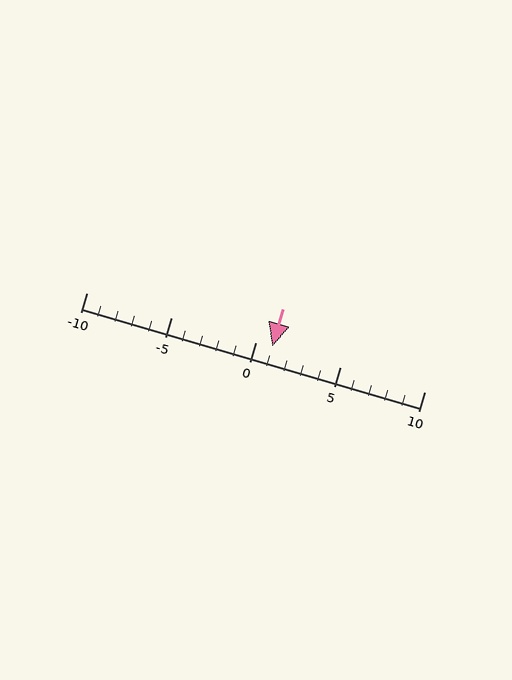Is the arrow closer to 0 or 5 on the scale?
The arrow is closer to 0.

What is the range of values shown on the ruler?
The ruler shows values from -10 to 10.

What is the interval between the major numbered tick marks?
The major tick marks are spaced 5 units apart.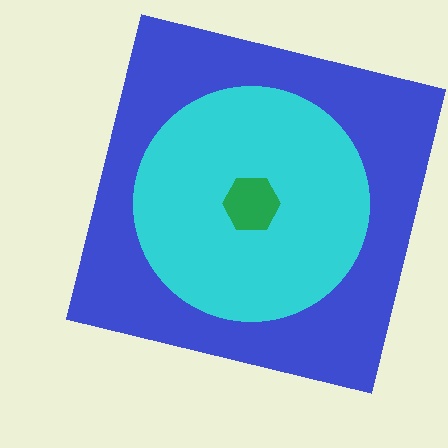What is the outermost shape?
The blue square.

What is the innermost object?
The green hexagon.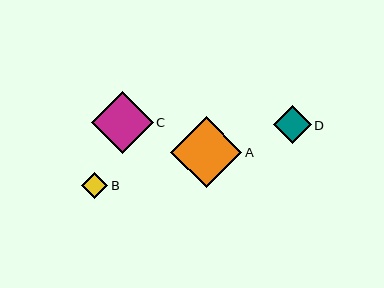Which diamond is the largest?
Diamond A is the largest with a size of approximately 71 pixels.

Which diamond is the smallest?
Diamond B is the smallest with a size of approximately 26 pixels.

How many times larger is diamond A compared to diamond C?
Diamond A is approximately 1.1 times the size of diamond C.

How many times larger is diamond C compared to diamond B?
Diamond C is approximately 2.4 times the size of diamond B.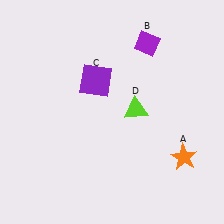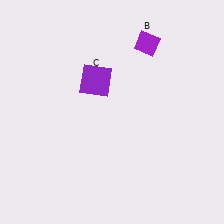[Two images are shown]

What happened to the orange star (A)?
The orange star (A) was removed in Image 2. It was in the bottom-right area of Image 1.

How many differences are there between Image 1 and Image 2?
There are 2 differences between the two images.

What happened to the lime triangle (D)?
The lime triangle (D) was removed in Image 2. It was in the top-right area of Image 1.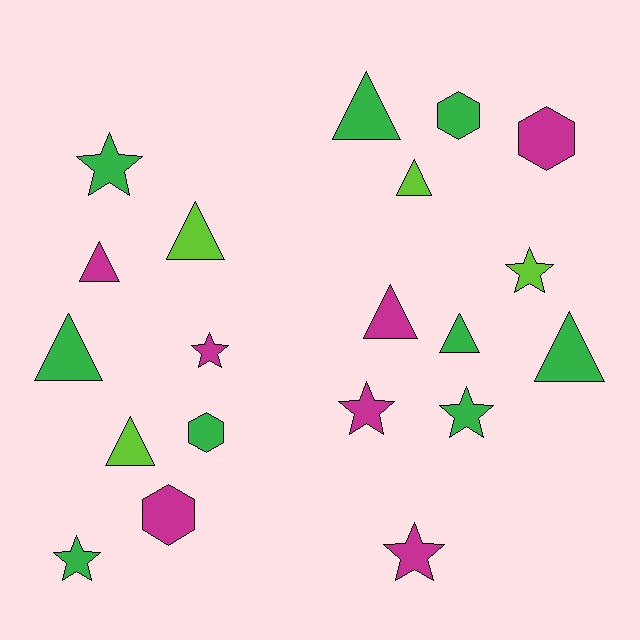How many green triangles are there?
There are 4 green triangles.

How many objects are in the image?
There are 20 objects.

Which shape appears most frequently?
Triangle, with 9 objects.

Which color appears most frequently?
Green, with 9 objects.